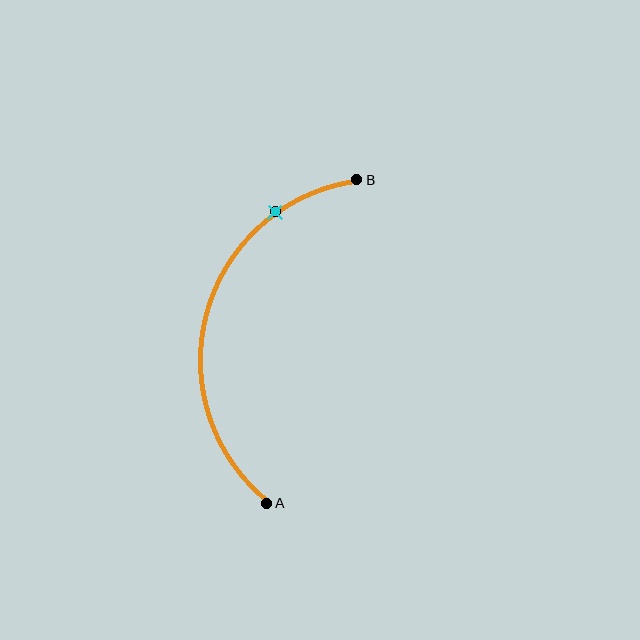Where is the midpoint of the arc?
The arc midpoint is the point on the curve farthest from the straight line joining A and B. It sits to the left of that line.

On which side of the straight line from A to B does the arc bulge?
The arc bulges to the left of the straight line connecting A and B.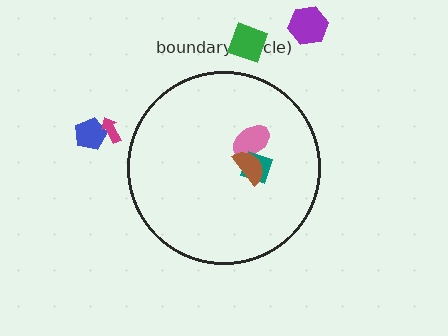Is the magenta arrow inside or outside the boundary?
Outside.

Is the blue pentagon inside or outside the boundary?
Outside.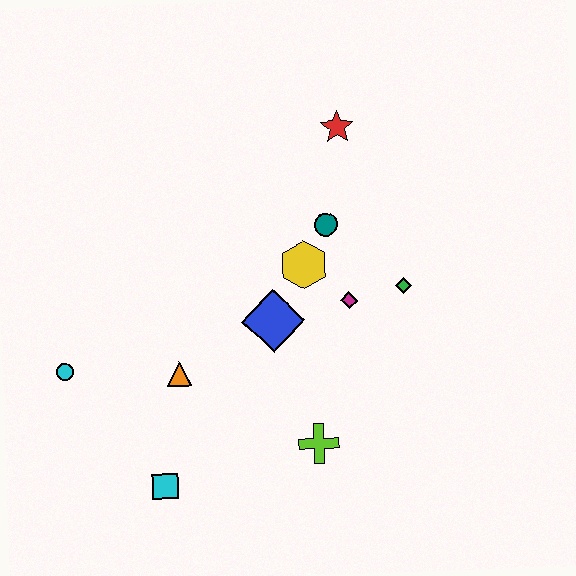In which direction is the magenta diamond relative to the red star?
The magenta diamond is below the red star.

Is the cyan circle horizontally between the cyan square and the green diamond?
No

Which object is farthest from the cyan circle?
The red star is farthest from the cyan circle.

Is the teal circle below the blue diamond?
No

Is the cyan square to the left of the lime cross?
Yes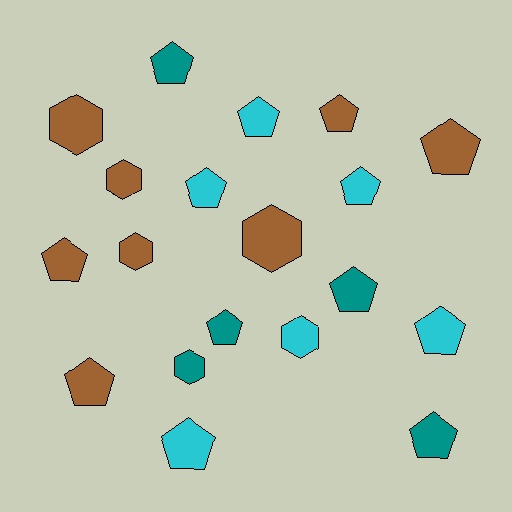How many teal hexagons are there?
There is 1 teal hexagon.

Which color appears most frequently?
Brown, with 8 objects.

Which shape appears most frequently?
Pentagon, with 13 objects.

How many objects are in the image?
There are 19 objects.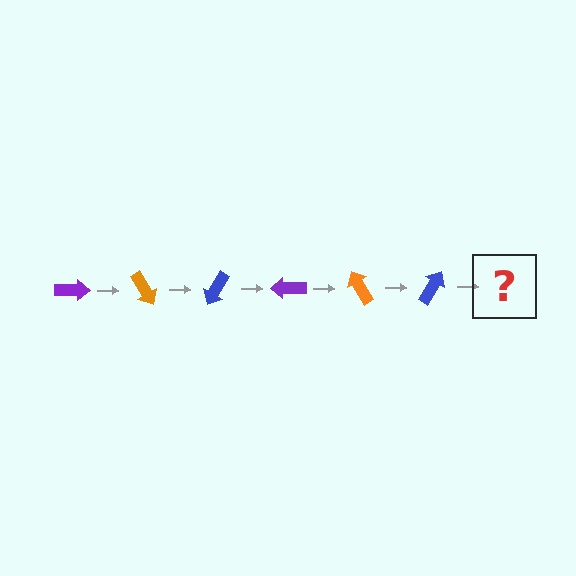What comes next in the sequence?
The next element should be a purple arrow, rotated 360 degrees from the start.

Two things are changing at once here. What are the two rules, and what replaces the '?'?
The two rules are that it rotates 60 degrees each step and the color cycles through purple, orange, and blue. The '?' should be a purple arrow, rotated 360 degrees from the start.